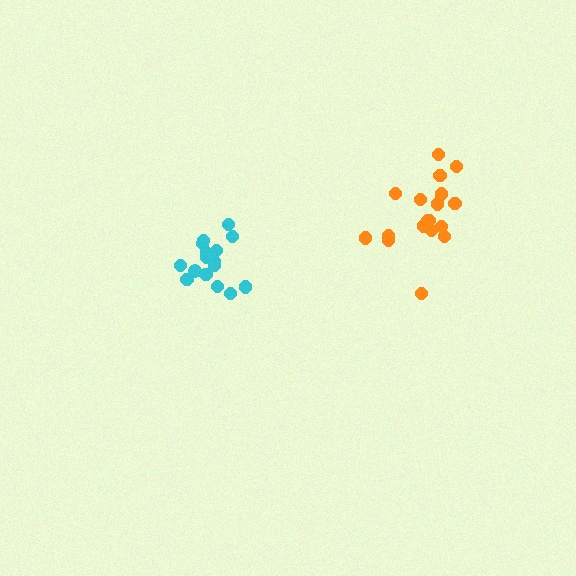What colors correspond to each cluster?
The clusters are colored: cyan, orange.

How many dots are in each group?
Group 1: 16 dots, Group 2: 18 dots (34 total).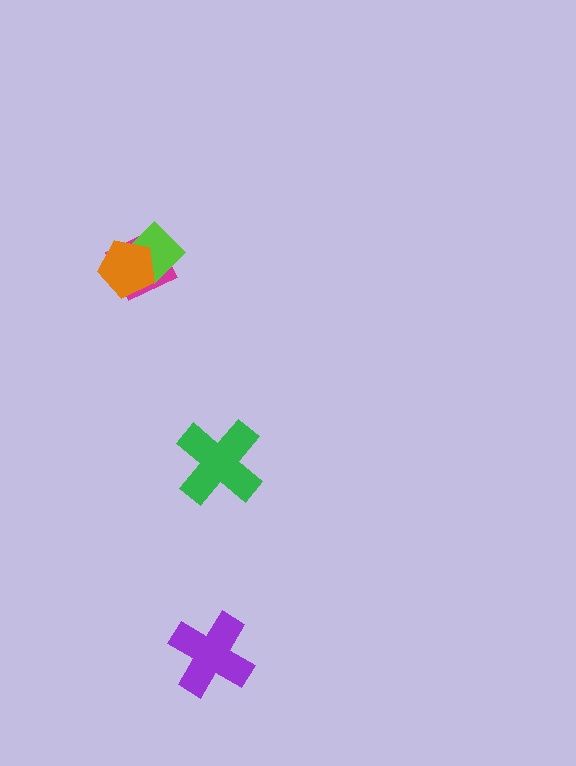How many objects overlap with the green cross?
0 objects overlap with the green cross.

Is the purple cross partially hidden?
No, no other shape covers it.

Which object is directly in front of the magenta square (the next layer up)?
The lime diamond is directly in front of the magenta square.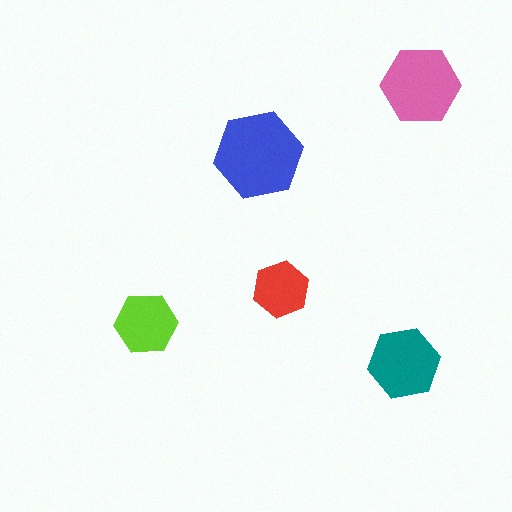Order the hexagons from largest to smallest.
the blue one, the pink one, the teal one, the lime one, the red one.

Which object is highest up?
The pink hexagon is topmost.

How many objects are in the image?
There are 5 objects in the image.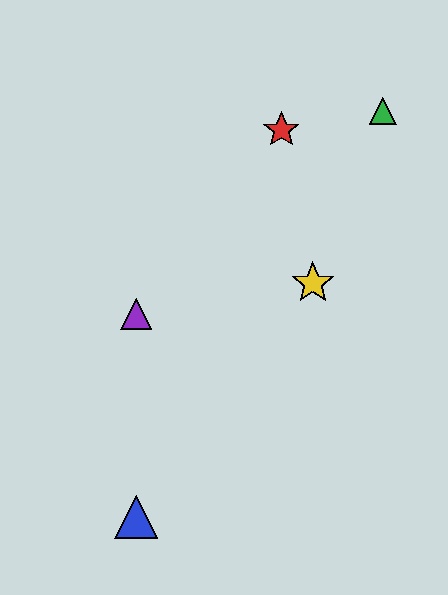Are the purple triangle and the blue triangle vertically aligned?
Yes, both are at x≈136.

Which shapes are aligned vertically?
The blue triangle, the purple triangle are aligned vertically.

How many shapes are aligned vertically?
2 shapes (the blue triangle, the purple triangle) are aligned vertically.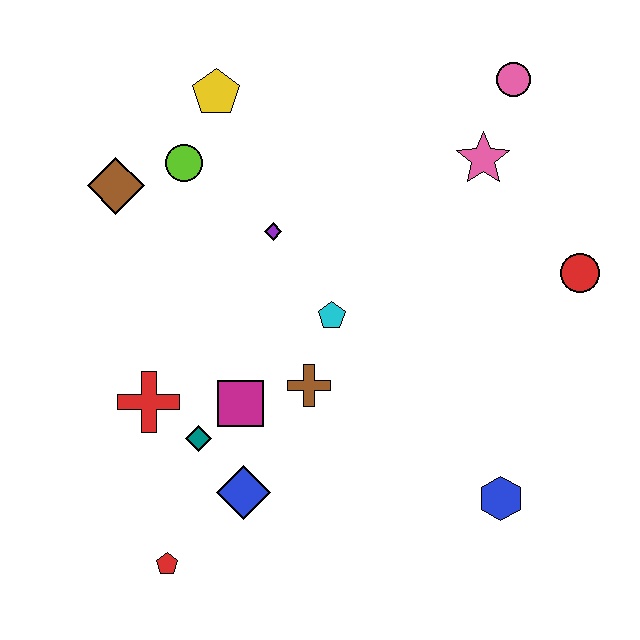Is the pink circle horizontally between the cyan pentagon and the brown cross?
No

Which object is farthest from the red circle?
The red pentagon is farthest from the red circle.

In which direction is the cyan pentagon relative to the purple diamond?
The cyan pentagon is below the purple diamond.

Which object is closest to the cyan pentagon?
The brown cross is closest to the cyan pentagon.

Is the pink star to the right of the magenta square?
Yes